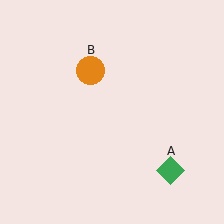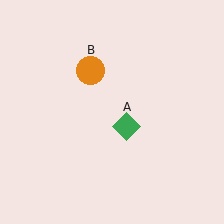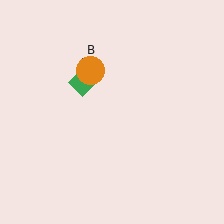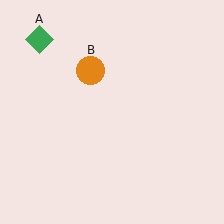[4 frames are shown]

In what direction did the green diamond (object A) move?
The green diamond (object A) moved up and to the left.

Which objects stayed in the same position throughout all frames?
Orange circle (object B) remained stationary.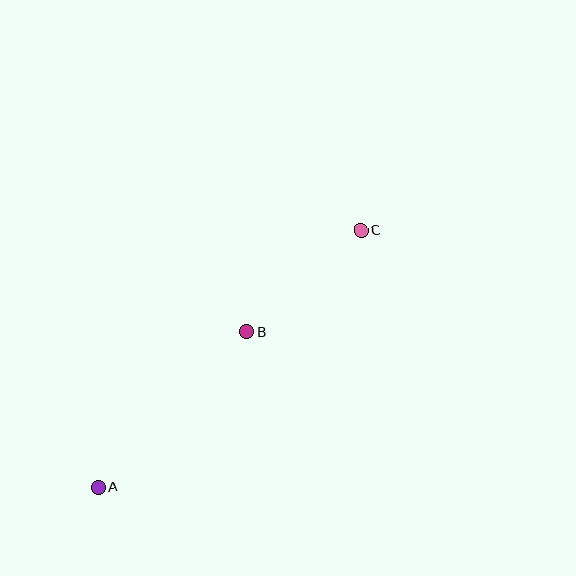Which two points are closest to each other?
Points B and C are closest to each other.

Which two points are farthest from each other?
Points A and C are farthest from each other.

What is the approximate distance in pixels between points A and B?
The distance between A and B is approximately 215 pixels.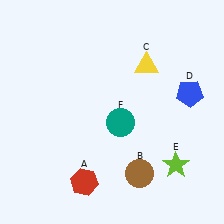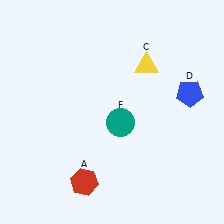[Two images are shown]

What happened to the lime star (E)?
The lime star (E) was removed in Image 2. It was in the bottom-right area of Image 1.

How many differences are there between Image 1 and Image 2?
There are 2 differences between the two images.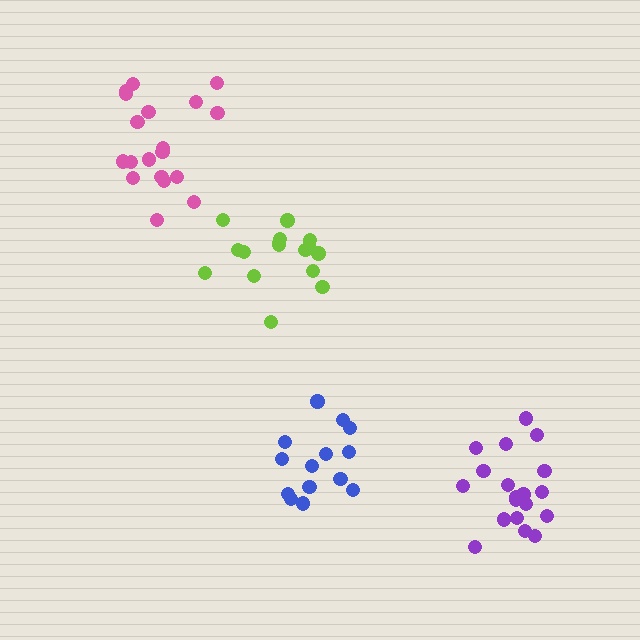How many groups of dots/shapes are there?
There are 4 groups.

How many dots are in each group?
Group 1: 19 dots, Group 2: 19 dots, Group 3: 16 dots, Group 4: 14 dots (68 total).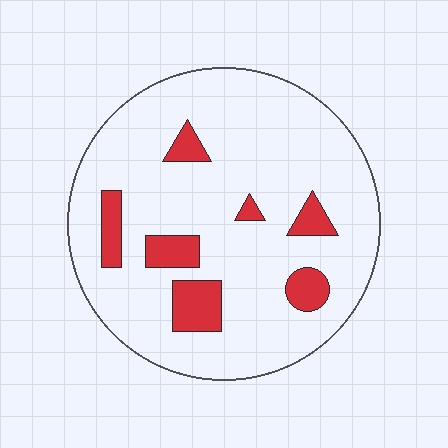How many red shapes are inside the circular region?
7.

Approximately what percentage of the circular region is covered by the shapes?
Approximately 15%.